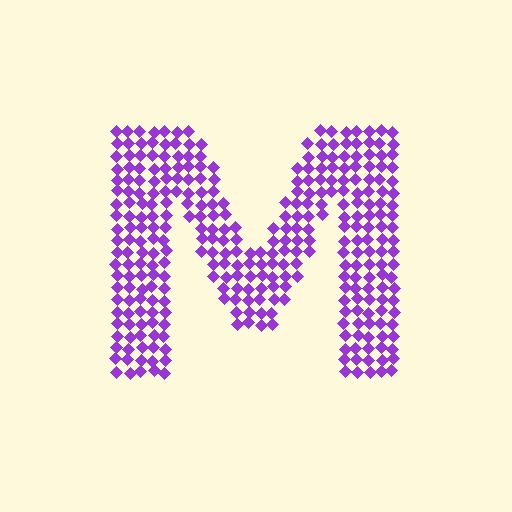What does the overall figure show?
The overall figure shows the letter M.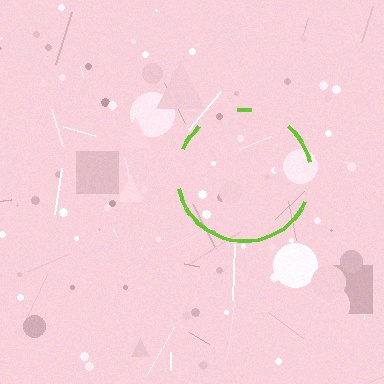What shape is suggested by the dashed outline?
The dashed outline suggests a circle.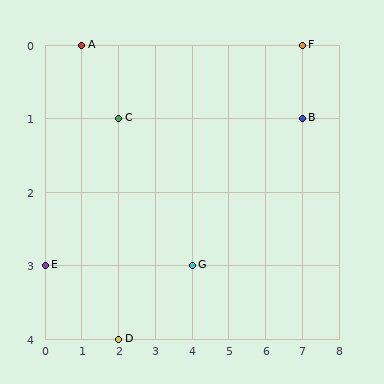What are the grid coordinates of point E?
Point E is at grid coordinates (0, 3).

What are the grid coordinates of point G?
Point G is at grid coordinates (4, 3).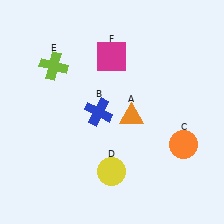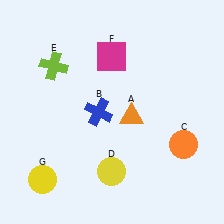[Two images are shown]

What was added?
A yellow circle (G) was added in Image 2.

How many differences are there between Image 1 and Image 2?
There is 1 difference between the two images.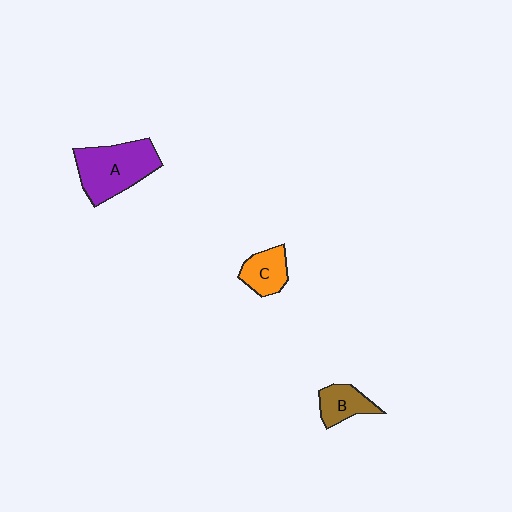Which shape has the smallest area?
Shape B (brown).